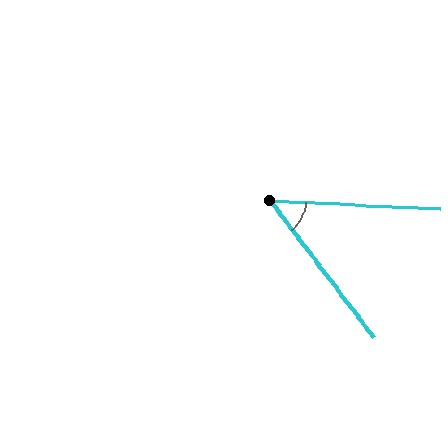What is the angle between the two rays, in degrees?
Approximately 50 degrees.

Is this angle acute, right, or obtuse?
It is acute.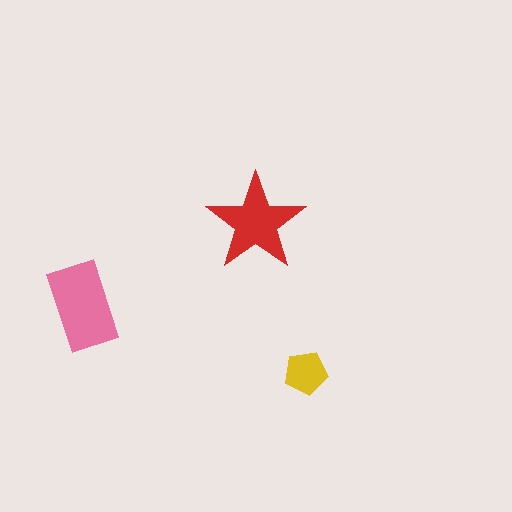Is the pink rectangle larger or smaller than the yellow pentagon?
Larger.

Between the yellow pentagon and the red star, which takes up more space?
The red star.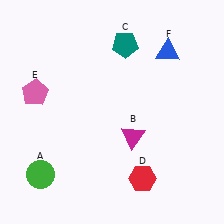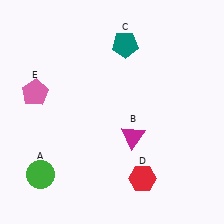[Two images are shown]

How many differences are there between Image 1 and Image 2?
There is 1 difference between the two images.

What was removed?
The blue triangle (F) was removed in Image 2.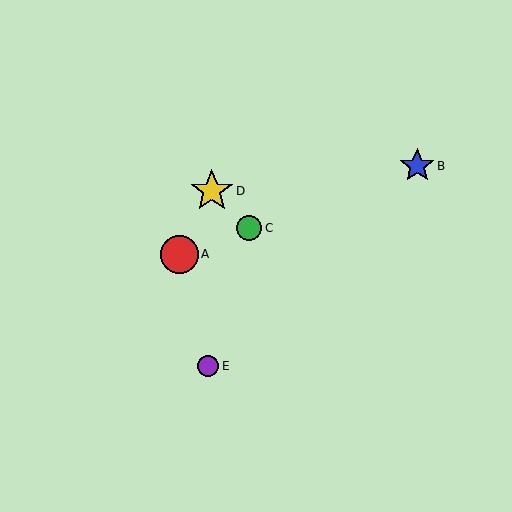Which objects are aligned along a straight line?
Objects A, B, C are aligned along a straight line.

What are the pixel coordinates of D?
Object D is at (212, 191).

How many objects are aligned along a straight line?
3 objects (A, B, C) are aligned along a straight line.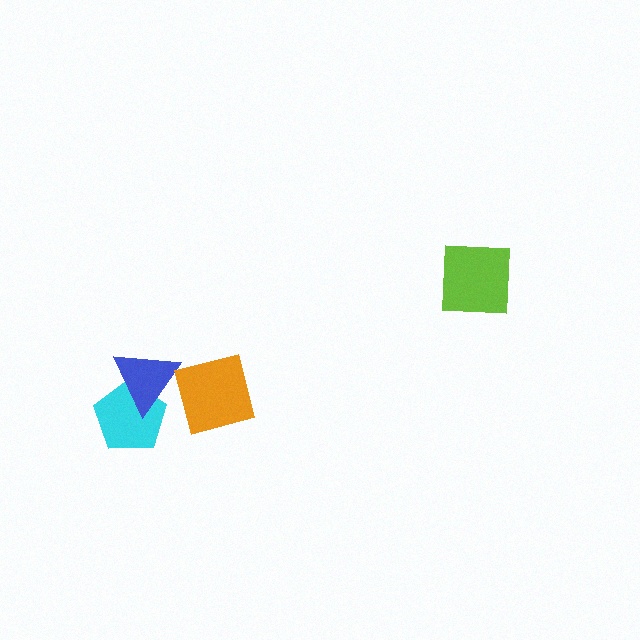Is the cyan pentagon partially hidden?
Yes, it is partially covered by another shape.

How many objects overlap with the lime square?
0 objects overlap with the lime square.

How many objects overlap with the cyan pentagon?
1 object overlaps with the cyan pentagon.